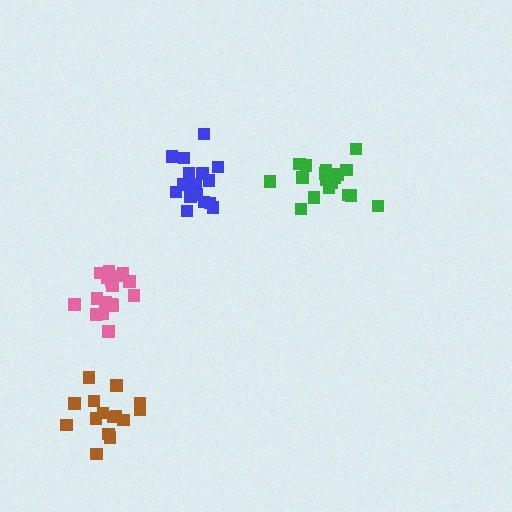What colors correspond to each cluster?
The clusters are colored: pink, brown, green, blue.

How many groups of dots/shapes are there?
There are 4 groups.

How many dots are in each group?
Group 1: 17 dots, Group 2: 15 dots, Group 3: 18 dots, Group 4: 19 dots (69 total).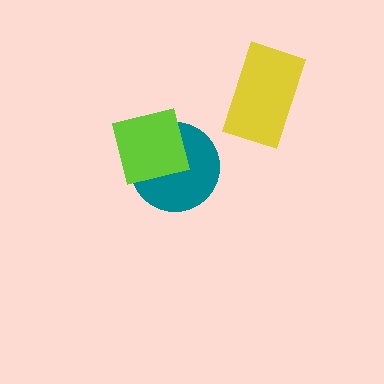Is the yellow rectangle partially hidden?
No, no other shape covers it.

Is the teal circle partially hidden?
Yes, it is partially covered by another shape.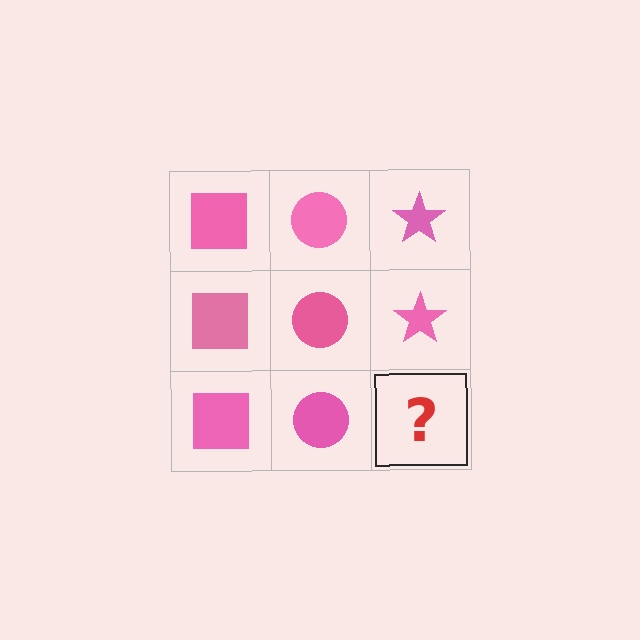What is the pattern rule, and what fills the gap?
The rule is that each column has a consistent shape. The gap should be filled with a pink star.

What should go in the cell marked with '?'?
The missing cell should contain a pink star.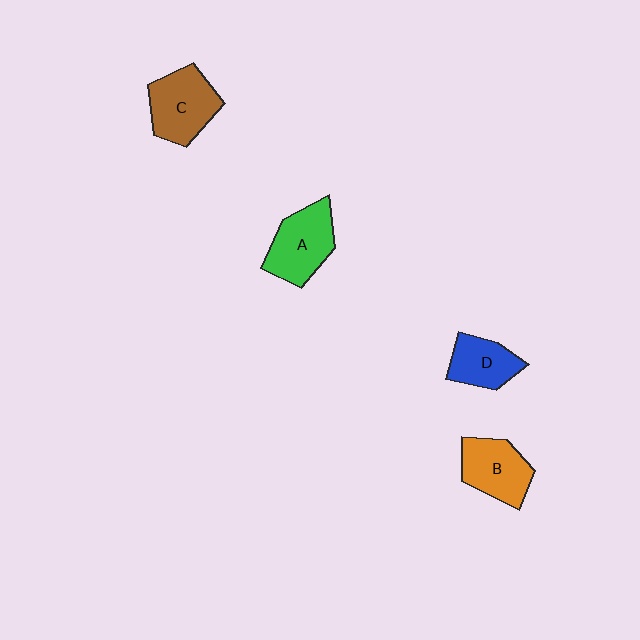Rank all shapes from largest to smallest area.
From largest to smallest: C (brown), A (green), B (orange), D (blue).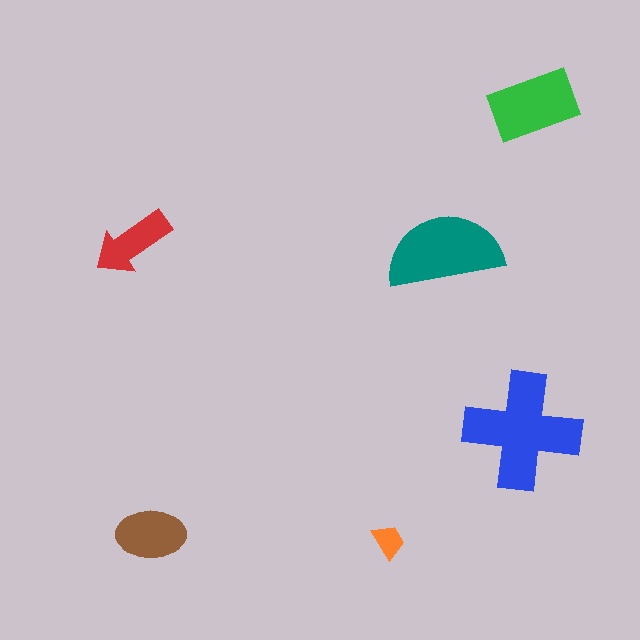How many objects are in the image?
There are 6 objects in the image.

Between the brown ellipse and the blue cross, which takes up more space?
The blue cross.